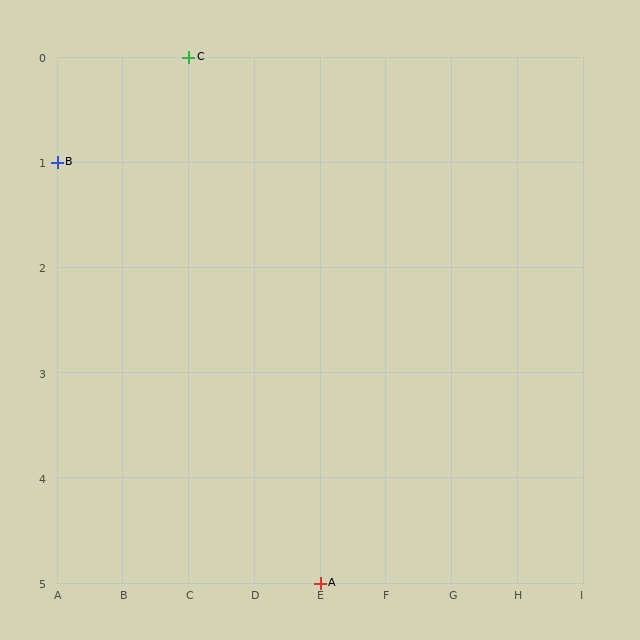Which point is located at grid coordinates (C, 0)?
Point C is at (C, 0).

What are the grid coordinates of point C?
Point C is at grid coordinates (C, 0).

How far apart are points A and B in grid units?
Points A and B are 4 columns and 4 rows apart (about 5.7 grid units diagonally).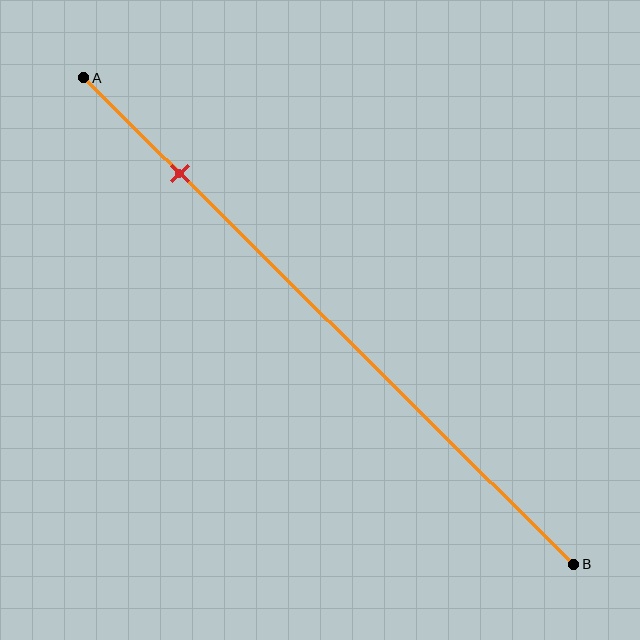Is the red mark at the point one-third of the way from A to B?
No, the mark is at about 20% from A, not at the 33% one-third point.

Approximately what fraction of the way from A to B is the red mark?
The red mark is approximately 20% of the way from A to B.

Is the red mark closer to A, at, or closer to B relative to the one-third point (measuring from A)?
The red mark is closer to point A than the one-third point of segment AB.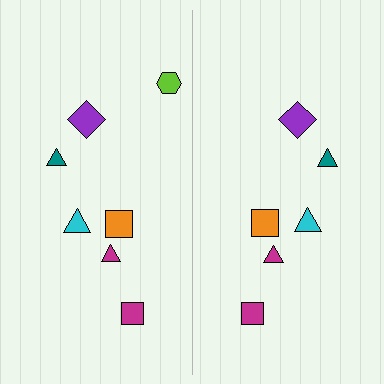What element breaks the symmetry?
A lime hexagon is missing from the right side.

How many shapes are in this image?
There are 13 shapes in this image.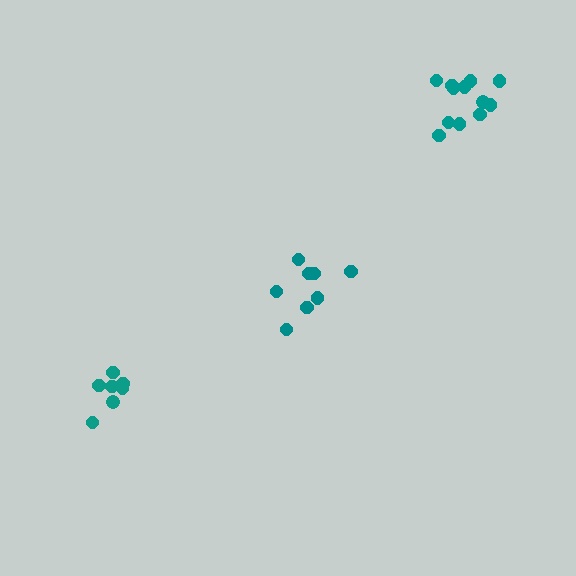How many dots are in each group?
Group 1: 8 dots, Group 2: 7 dots, Group 3: 12 dots (27 total).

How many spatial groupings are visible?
There are 3 spatial groupings.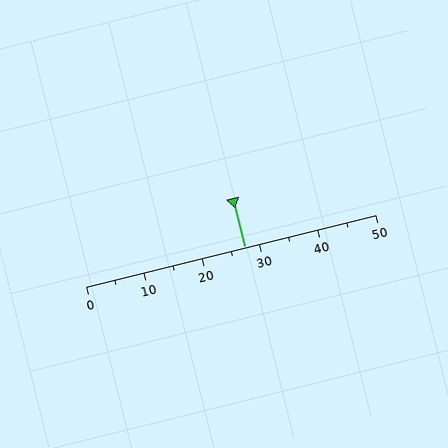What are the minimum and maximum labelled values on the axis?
The axis runs from 0 to 50.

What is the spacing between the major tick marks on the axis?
The major ticks are spaced 10 apart.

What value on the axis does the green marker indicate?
The marker indicates approximately 27.5.